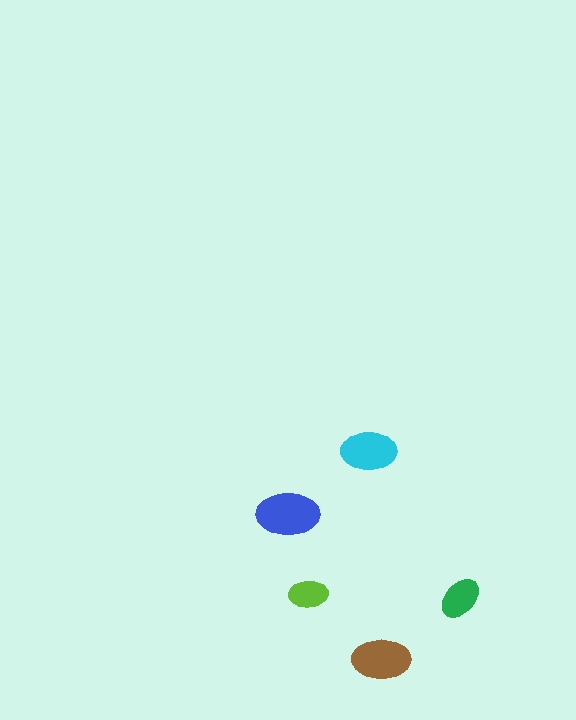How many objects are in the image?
There are 5 objects in the image.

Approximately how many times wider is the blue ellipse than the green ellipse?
About 1.5 times wider.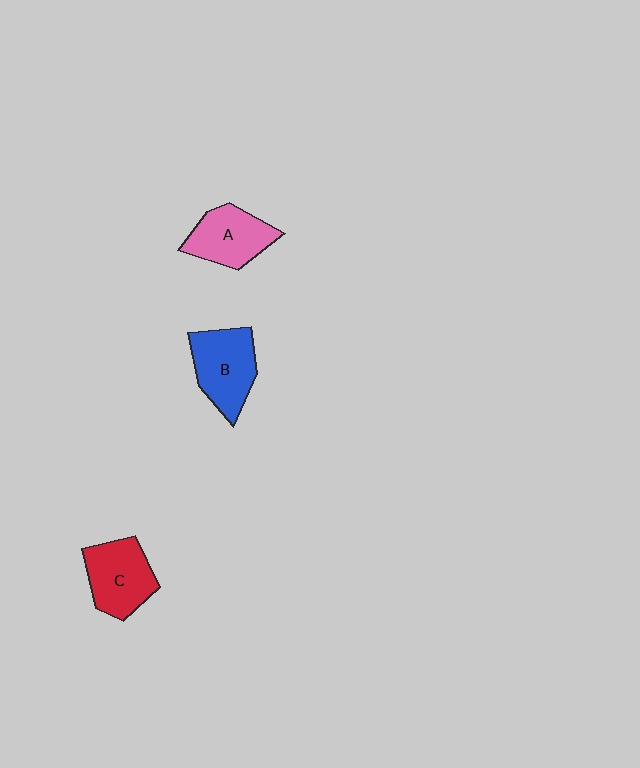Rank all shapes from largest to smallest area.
From largest to smallest: B (blue), C (red), A (pink).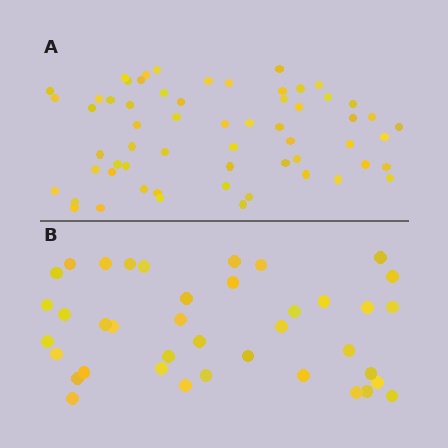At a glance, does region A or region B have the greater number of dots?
Region A (the top region) has more dots.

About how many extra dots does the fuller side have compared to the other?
Region A has approximately 20 more dots than region B.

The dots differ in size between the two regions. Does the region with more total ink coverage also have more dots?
No. Region B has more total ink coverage because its dots are larger, but region A actually contains more individual dots. Total area can be misleading — the number of items is what matters here.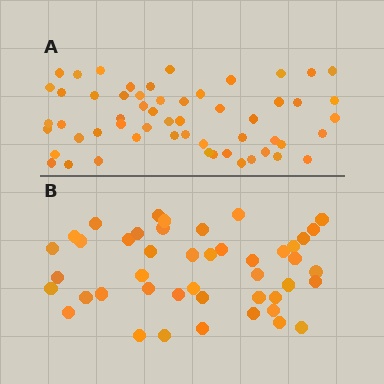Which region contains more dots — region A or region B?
Region A (the top region) has more dots.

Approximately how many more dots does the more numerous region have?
Region A has roughly 12 or so more dots than region B.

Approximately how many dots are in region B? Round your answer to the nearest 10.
About 40 dots. (The exact count is 45, which rounds to 40.)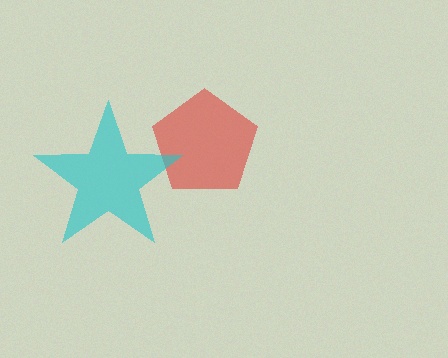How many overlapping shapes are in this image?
There are 2 overlapping shapes in the image.